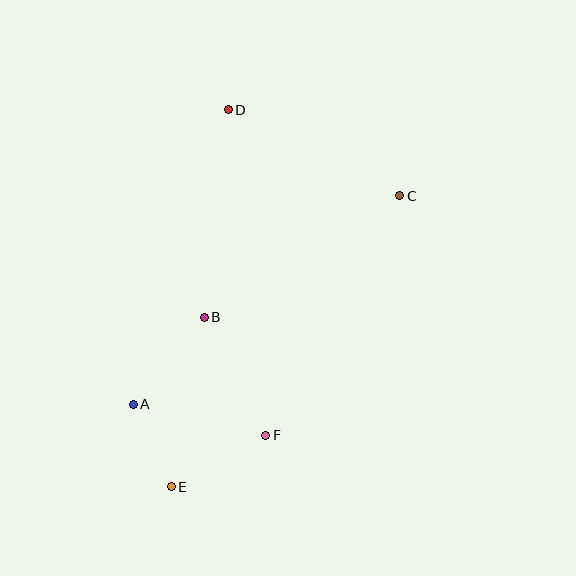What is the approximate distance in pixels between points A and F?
The distance between A and F is approximately 136 pixels.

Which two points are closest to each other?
Points A and E are closest to each other.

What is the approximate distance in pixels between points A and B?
The distance between A and B is approximately 112 pixels.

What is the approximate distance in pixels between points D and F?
The distance between D and F is approximately 328 pixels.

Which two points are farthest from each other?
Points D and E are farthest from each other.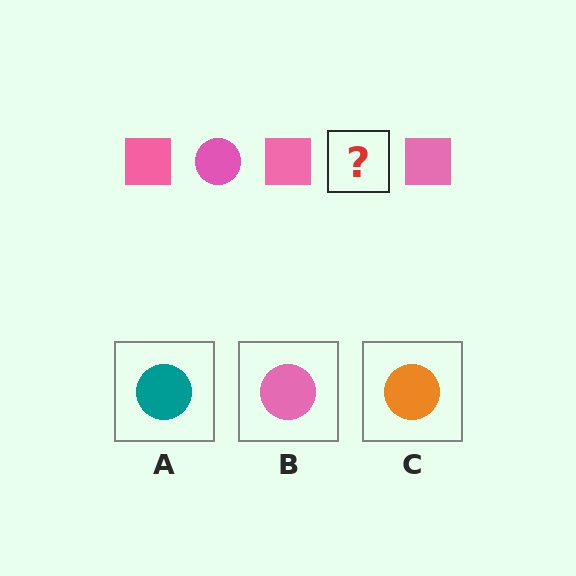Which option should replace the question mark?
Option B.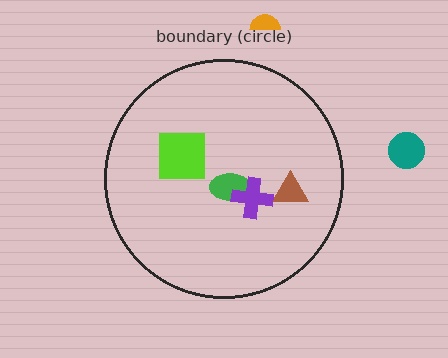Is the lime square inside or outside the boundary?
Inside.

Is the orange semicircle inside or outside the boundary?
Outside.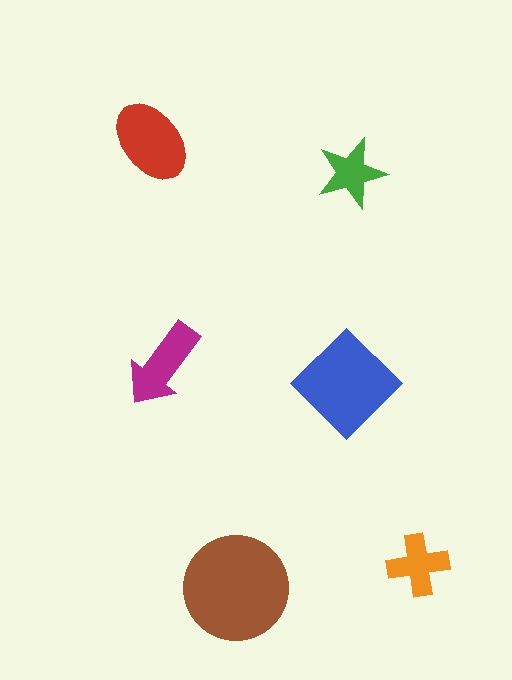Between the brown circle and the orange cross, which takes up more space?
The brown circle.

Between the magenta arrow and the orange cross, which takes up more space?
The magenta arrow.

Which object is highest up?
The red ellipse is topmost.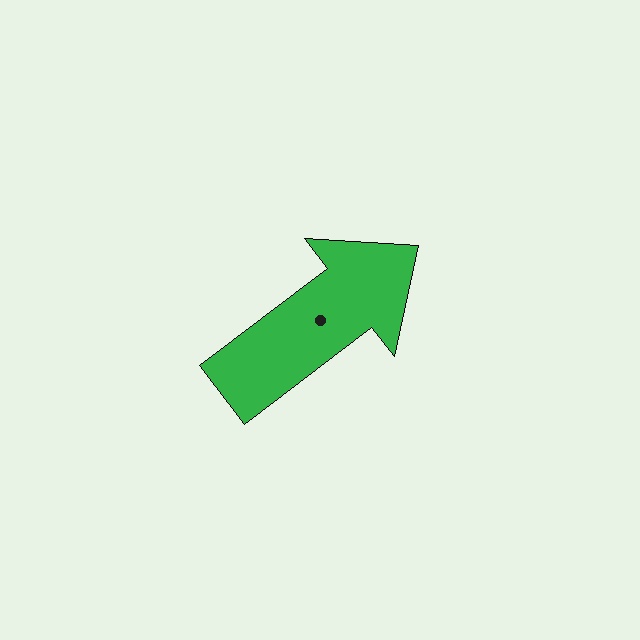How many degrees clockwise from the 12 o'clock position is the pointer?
Approximately 53 degrees.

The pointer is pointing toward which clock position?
Roughly 2 o'clock.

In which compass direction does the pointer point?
Northeast.